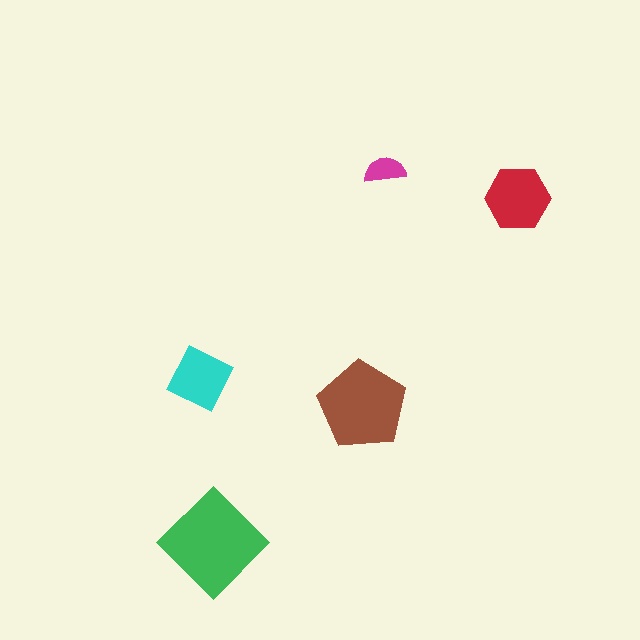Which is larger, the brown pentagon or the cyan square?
The brown pentagon.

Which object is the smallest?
The magenta semicircle.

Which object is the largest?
The green diamond.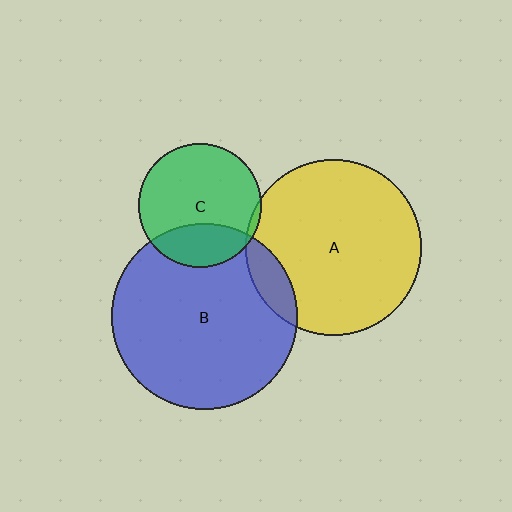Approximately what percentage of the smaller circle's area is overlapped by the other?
Approximately 10%.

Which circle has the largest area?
Circle B (blue).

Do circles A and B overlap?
Yes.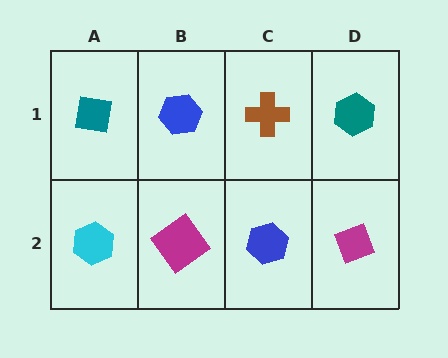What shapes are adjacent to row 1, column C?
A blue hexagon (row 2, column C), a blue hexagon (row 1, column B), a teal hexagon (row 1, column D).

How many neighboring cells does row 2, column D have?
2.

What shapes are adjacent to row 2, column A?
A teal square (row 1, column A), a magenta diamond (row 2, column B).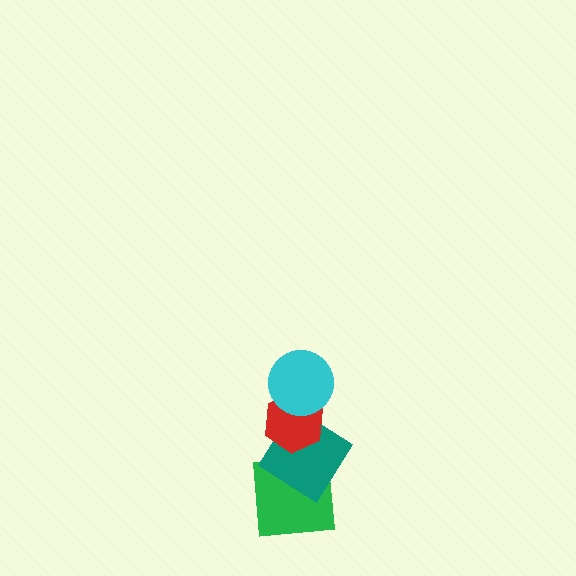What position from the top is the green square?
The green square is 4th from the top.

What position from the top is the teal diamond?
The teal diamond is 3rd from the top.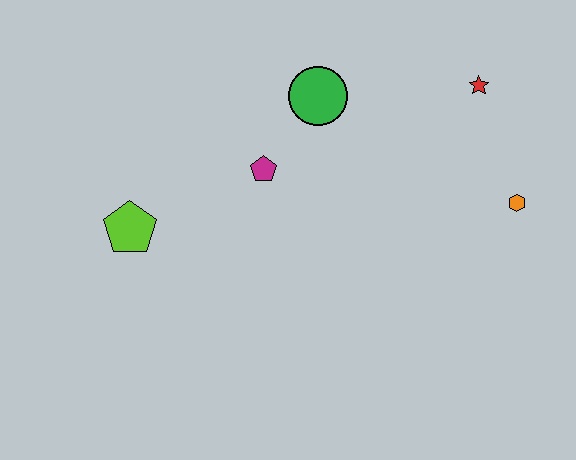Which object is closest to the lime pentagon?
The magenta pentagon is closest to the lime pentagon.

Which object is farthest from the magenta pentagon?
The orange hexagon is farthest from the magenta pentagon.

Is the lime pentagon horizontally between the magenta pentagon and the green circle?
No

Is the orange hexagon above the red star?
No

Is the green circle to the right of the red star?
No